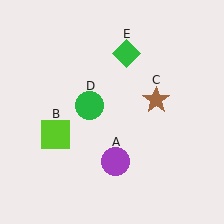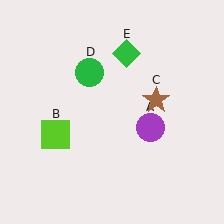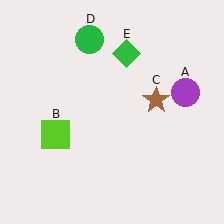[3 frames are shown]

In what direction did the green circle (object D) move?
The green circle (object D) moved up.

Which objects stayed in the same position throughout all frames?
Lime square (object B) and brown star (object C) and green diamond (object E) remained stationary.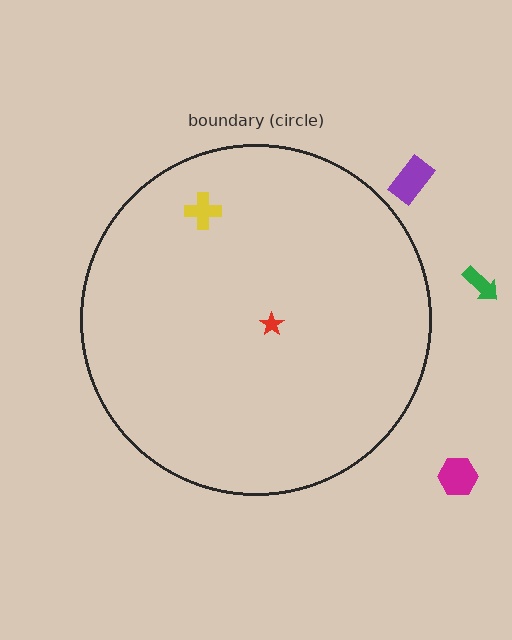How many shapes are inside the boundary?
2 inside, 3 outside.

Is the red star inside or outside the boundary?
Inside.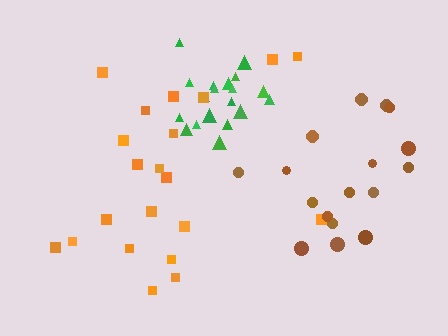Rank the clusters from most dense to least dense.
green, brown, orange.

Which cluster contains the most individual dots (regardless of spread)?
Orange (21).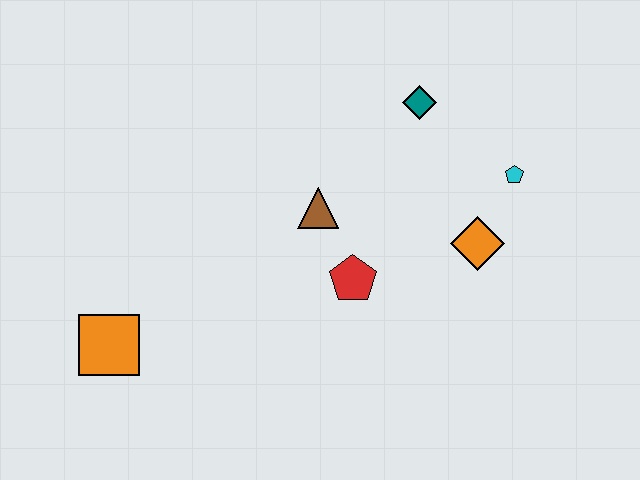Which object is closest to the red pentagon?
The brown triangle is closest to the red pentagon.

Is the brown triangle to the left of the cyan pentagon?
Yes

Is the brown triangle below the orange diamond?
No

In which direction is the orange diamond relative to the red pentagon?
The orange diamond is to the right of the red pentagon.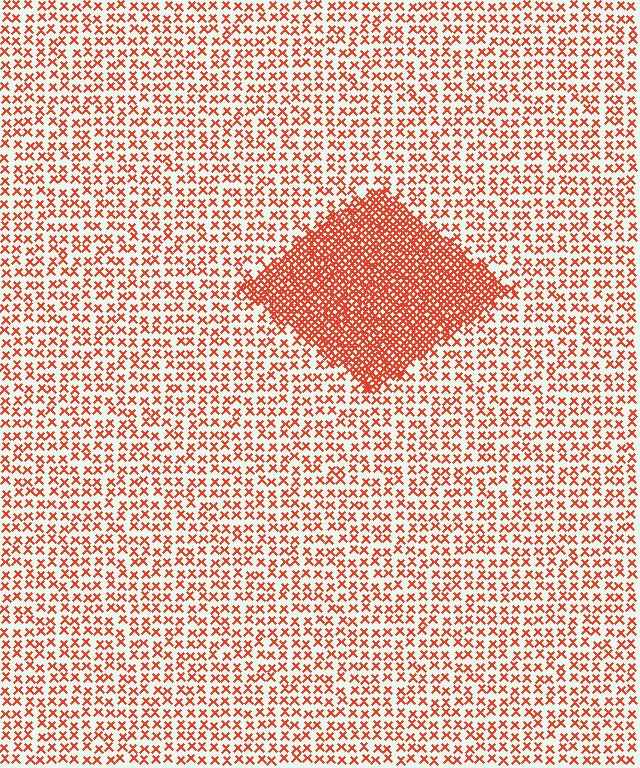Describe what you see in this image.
The image contains small red elements arranged at two different densities. A diamond-shaped region is visible where the elements are more densely packed than the surrounding area.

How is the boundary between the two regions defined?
The boundary is defined by a change in element density (approximately 2.9x ratio). All elements are the same color, size, and shape.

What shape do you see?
I see a diamond.